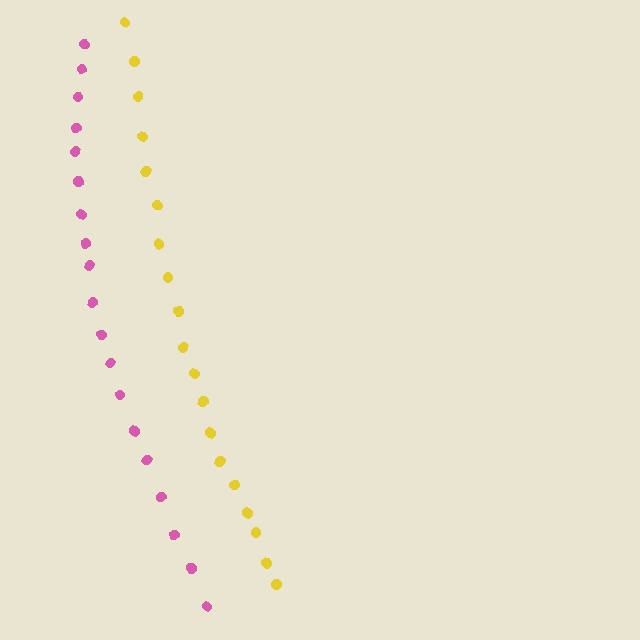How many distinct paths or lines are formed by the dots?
There are 2 distinct paths.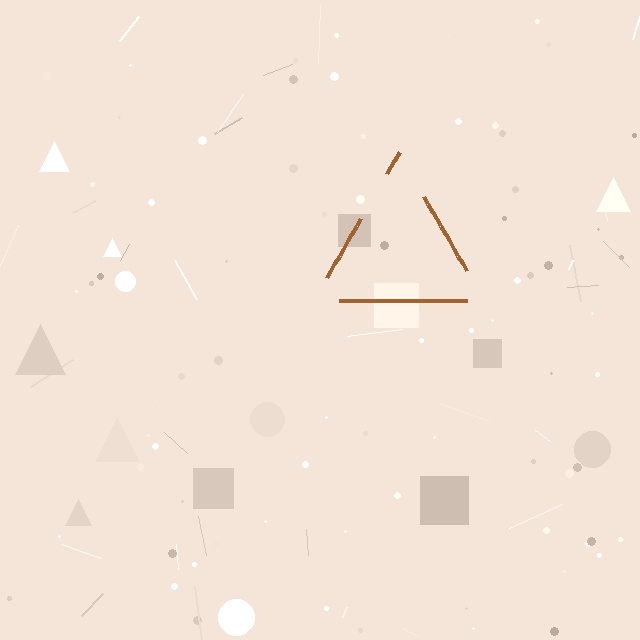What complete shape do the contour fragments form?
The contour fragments form a triangle.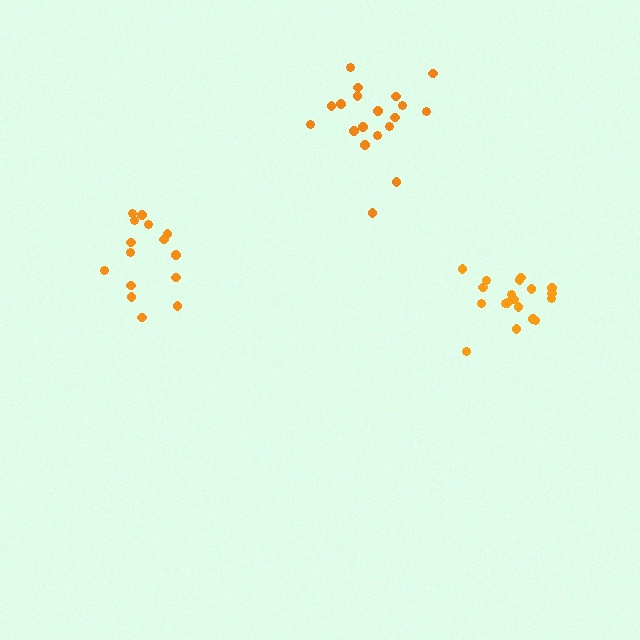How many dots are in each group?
Group 1: 19 dots, Group 2: 19 dots, Group 3: 15 dots (53 total).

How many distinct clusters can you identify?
There are 3 distinct clusters.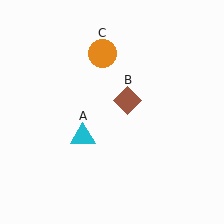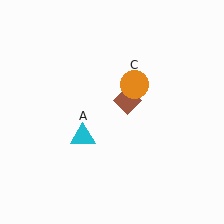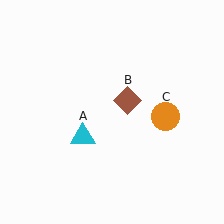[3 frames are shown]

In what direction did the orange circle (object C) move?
The orange circle (object C) moved down and to the right.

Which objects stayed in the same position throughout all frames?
Cyan triangle (object A) and brown diamond (object B) remained stationary.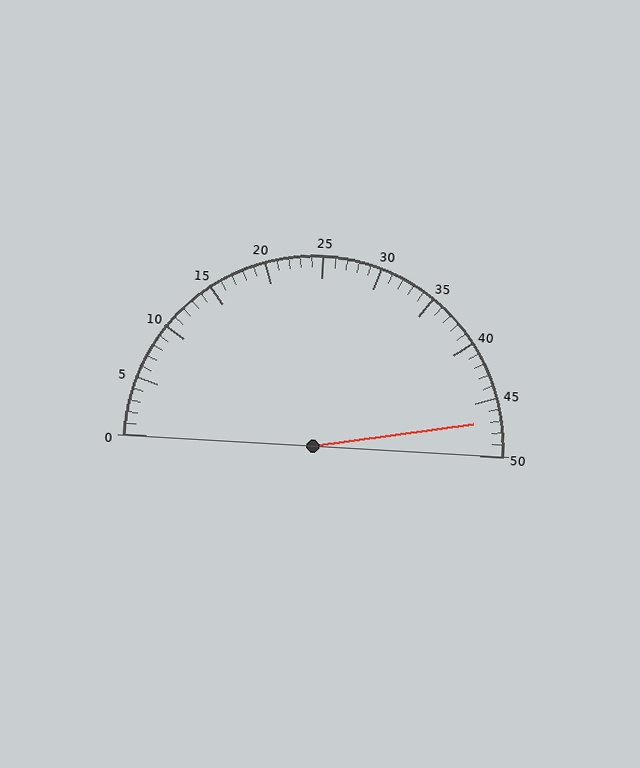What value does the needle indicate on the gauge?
The needle indicates approximately 47.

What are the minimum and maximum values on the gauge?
The gauge ranges from 0 to 50.